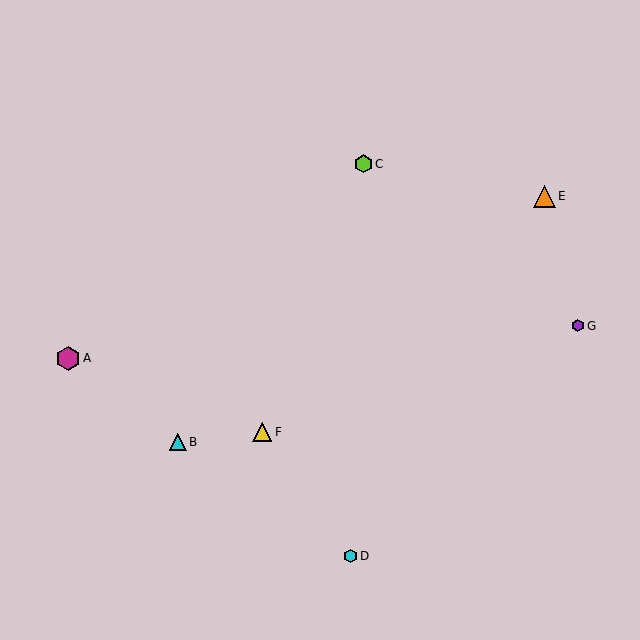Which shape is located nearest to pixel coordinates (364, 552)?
The cyan hexagon (labeled D) at (350, 556) is nearest to that location.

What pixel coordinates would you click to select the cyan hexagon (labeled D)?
Click at (350, 556) to select the cyan hexagon D.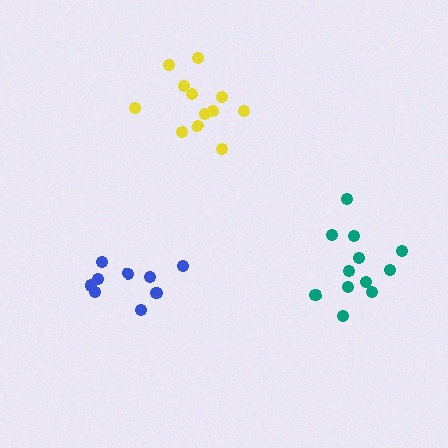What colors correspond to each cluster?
The clusters are colored: blue, teal, yellow.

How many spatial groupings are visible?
There are 3 spatial groupings.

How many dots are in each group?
Group 1: 9 dots, Group 2: 12 dots, Group 3: 12 dots (33 total).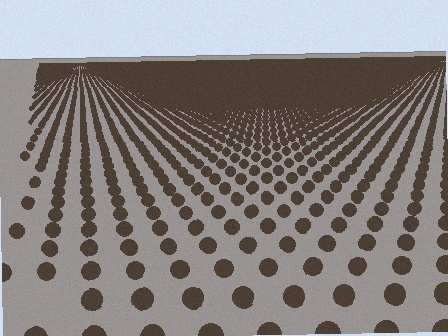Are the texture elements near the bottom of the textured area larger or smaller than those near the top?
Larger. Near the bottom, elements are closer to the viewer and appear at a bigger on-screen size.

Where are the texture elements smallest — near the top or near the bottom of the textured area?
Near the top.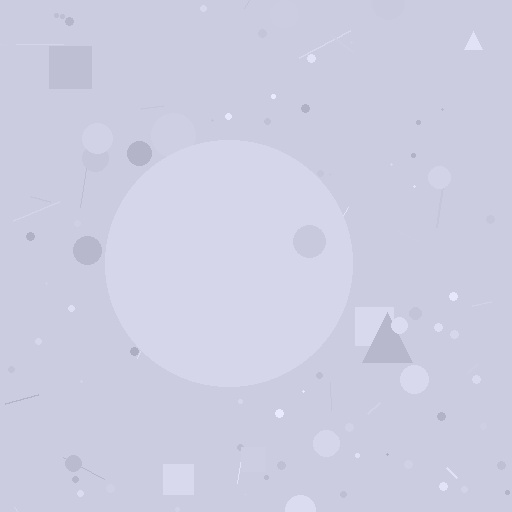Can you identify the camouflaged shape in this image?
The camouflaged shape is a circle.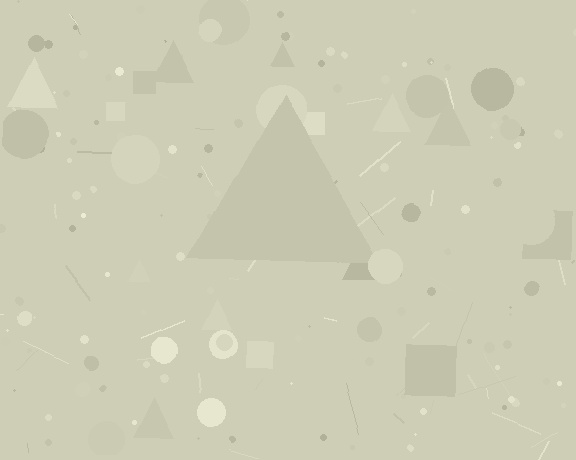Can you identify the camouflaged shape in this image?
The camouflaged shape is a triangle.